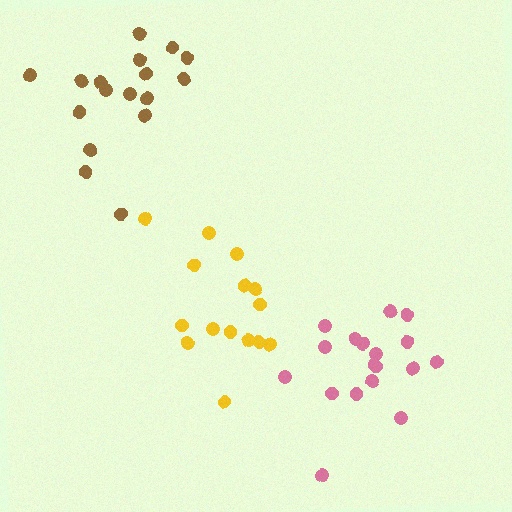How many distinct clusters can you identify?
There are 3 distinct clusters.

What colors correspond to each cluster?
The clusters are colored: pink, brown, yellow.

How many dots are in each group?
Group 1: 18 dots, Group 2: 17 dots, Group 3: 15 dots (50 total).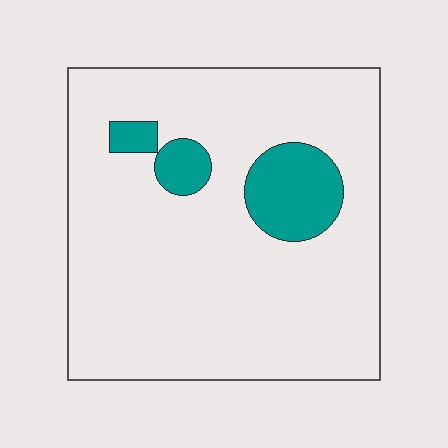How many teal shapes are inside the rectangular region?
3.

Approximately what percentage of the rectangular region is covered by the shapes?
Approximately 10%.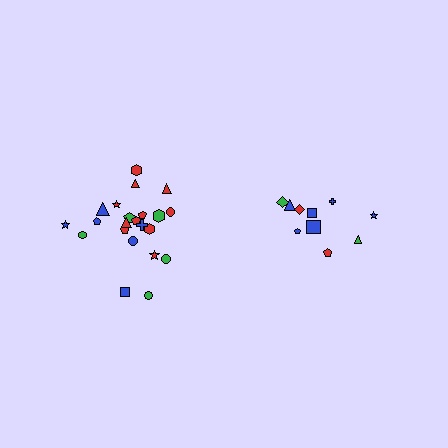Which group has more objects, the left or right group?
The left group.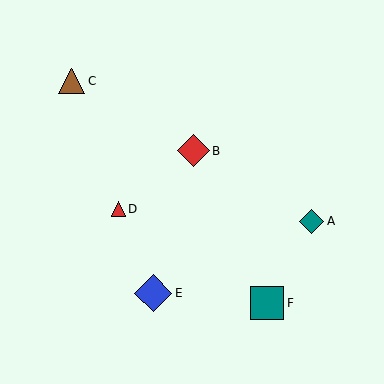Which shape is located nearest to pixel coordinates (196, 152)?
The red diamond (labeled B) at (193, 151) is nearest to that location.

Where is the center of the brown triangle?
The center of the brown triangle is at (72, 81).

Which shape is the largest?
The blue diamond (labeled E) is the largest.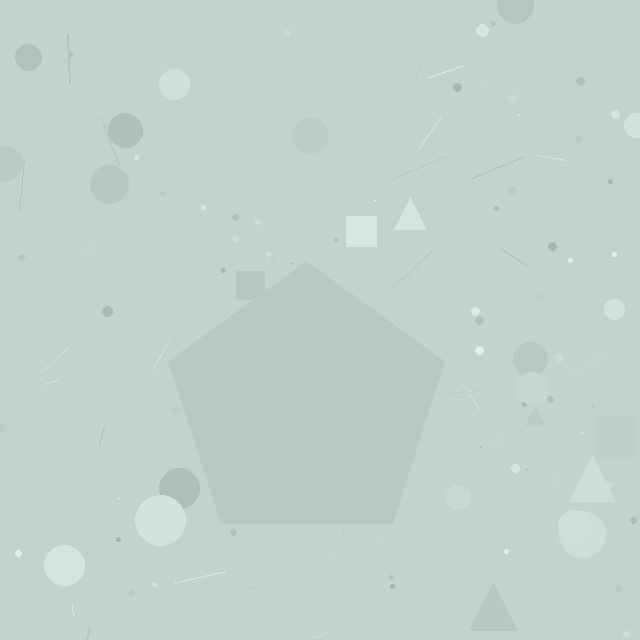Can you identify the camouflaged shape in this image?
The camouflaged shape is a pentagon.